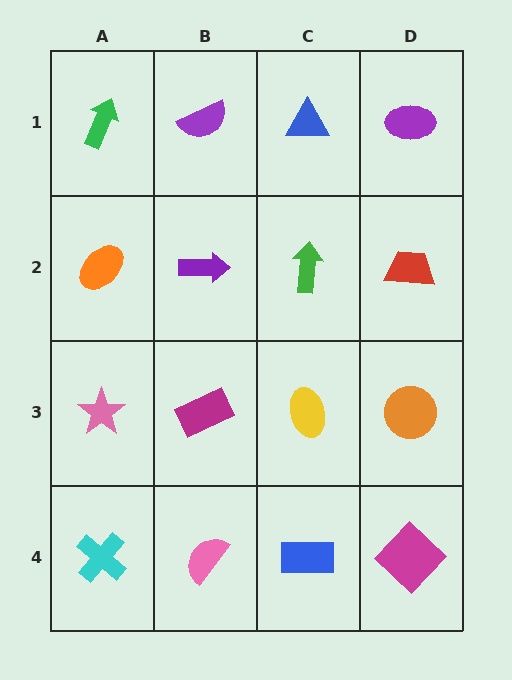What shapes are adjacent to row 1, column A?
An orange ellipse (row 2, column A), a purple semicircle (row 1, column B).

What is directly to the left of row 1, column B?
A green arrow.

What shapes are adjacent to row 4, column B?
A magenta rectangle (row 3, column B), a cyan cross (row 4, column A), a blue rectangle (row 4, column C).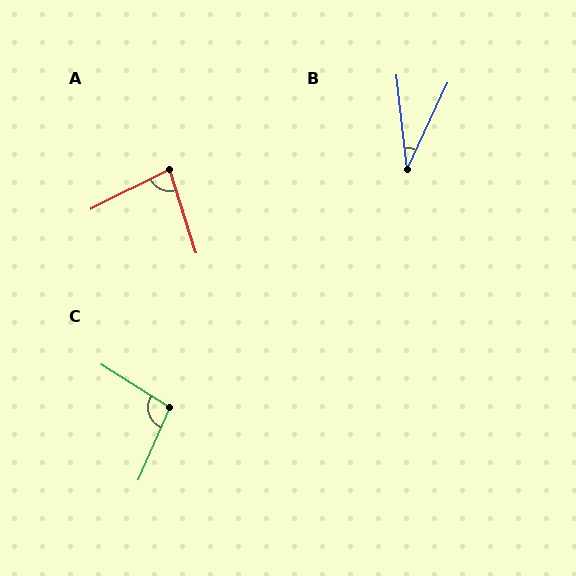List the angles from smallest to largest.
B (31°), A (81°), C (99°).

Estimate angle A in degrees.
Approximately 81 degrees.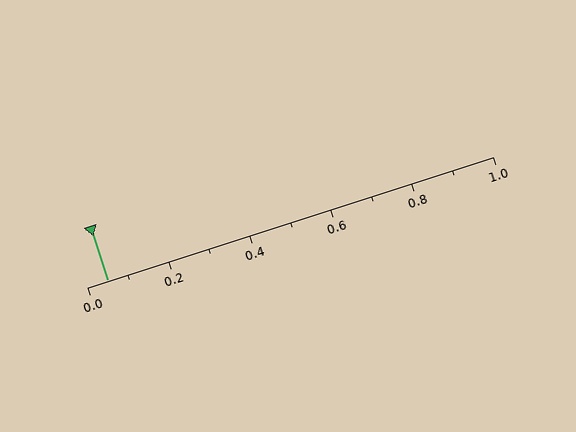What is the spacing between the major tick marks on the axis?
The major ticks are spaced 0.2 apart.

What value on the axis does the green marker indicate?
The marker indicates approximately 0.05.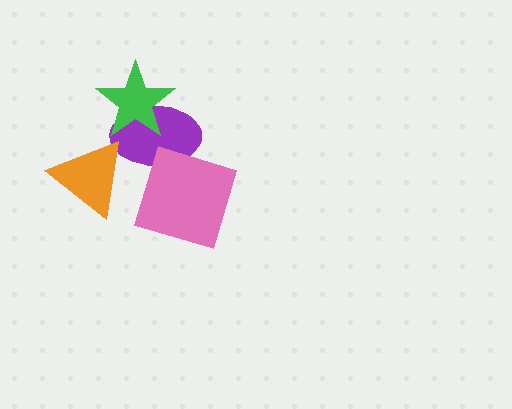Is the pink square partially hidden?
No, no other shape covers it.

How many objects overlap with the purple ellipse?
3 objects overlap with the purple ellipse.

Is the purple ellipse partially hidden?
Yes, it is partially covered by another shape.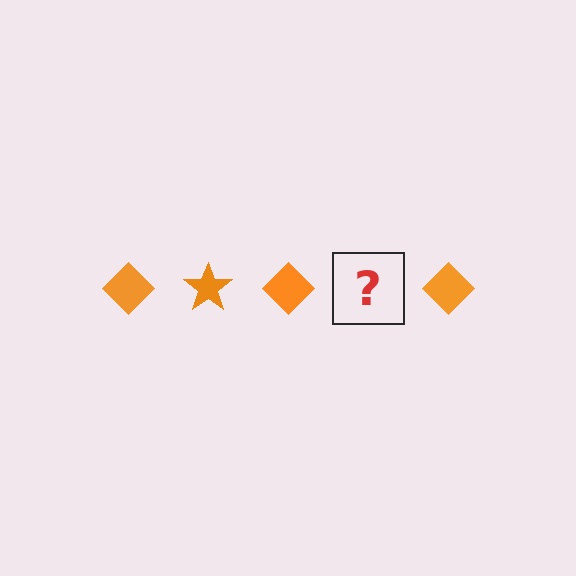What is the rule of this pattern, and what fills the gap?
The rule is that the pattern cycles through diamond, star shapes in orange. The gap should be filled with an orange star.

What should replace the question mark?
The question mark should be replaced with an orange star.